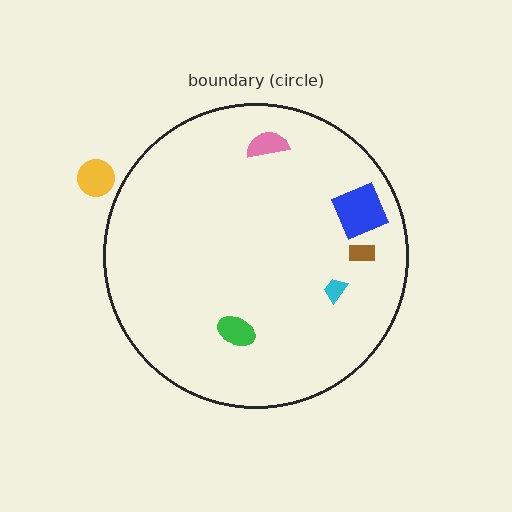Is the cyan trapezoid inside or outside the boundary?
Inside.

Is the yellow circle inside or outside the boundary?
Outside.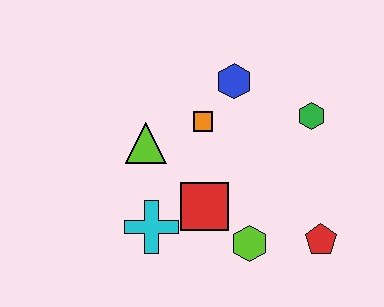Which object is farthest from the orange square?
The red pentagon is farthest from the orange square.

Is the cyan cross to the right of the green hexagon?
No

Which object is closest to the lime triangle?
The orange square is closest to the lime triangle.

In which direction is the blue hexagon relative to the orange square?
The blue hexagon is above the orange square.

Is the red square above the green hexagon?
No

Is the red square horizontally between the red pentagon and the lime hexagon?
No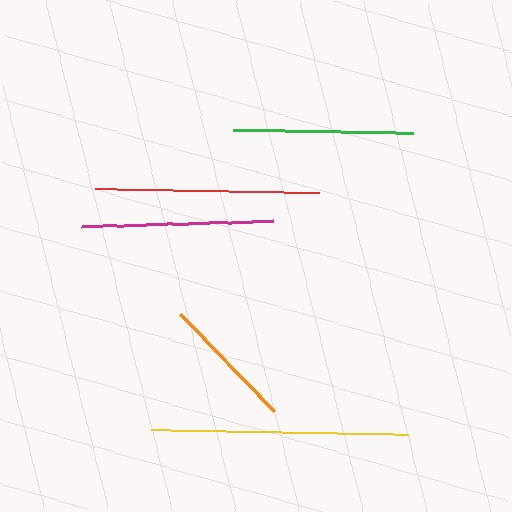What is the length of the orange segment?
The orange segment is approximately 136 pixels long.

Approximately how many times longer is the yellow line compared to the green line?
The yellow line is approximately 1.4 times the length of the green line.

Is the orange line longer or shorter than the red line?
The red line is longer than the orange line.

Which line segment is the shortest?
The orange line is the shortest at approximately 136 pixels.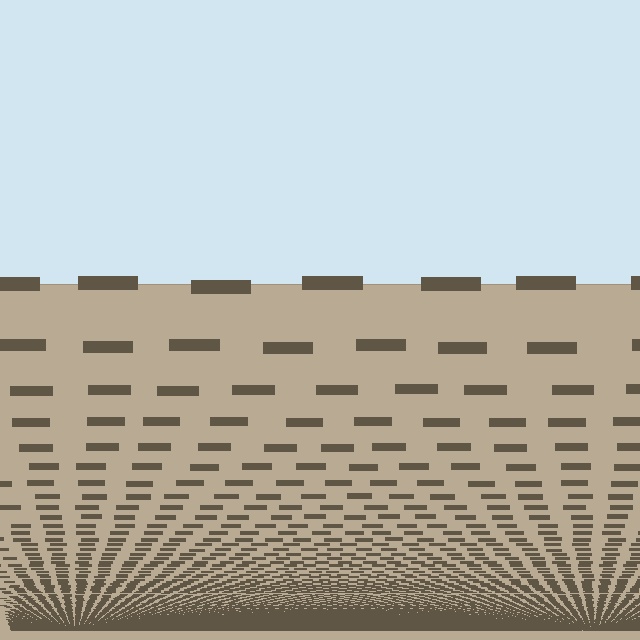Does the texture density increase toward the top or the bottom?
Density increases toward the bottom.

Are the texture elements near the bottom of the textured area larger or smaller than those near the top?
Smaller. The gradient is inverted — elements near the bottom are smaller and denser.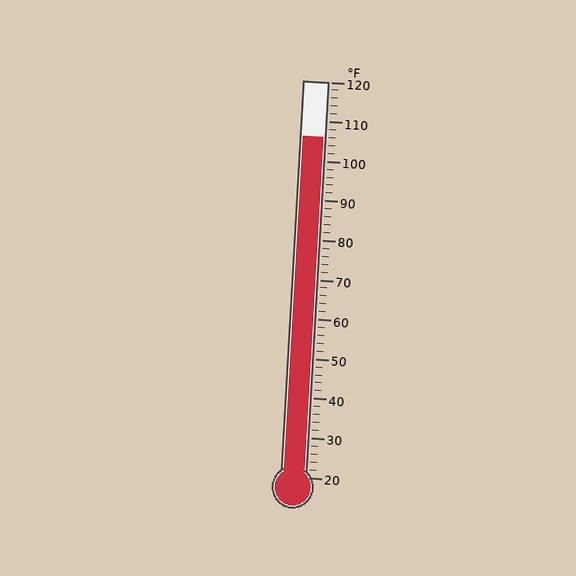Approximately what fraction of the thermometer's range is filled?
The thermometer is filled to approximately 85% of its range.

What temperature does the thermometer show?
The thermometer shows approximately 106°F.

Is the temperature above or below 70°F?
The temperature is above 70°F.